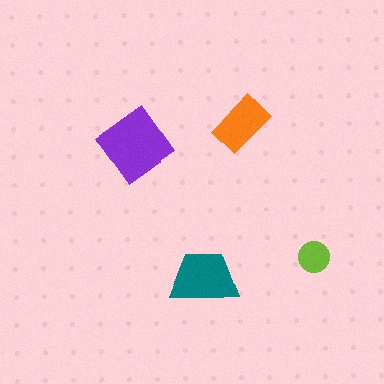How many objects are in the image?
There are 4 objects in the image.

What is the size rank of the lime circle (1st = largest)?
4th.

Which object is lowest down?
The teal trapezoid is bottommost.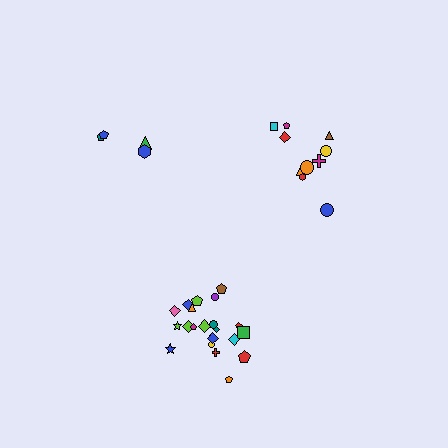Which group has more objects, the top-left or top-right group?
The top-right group.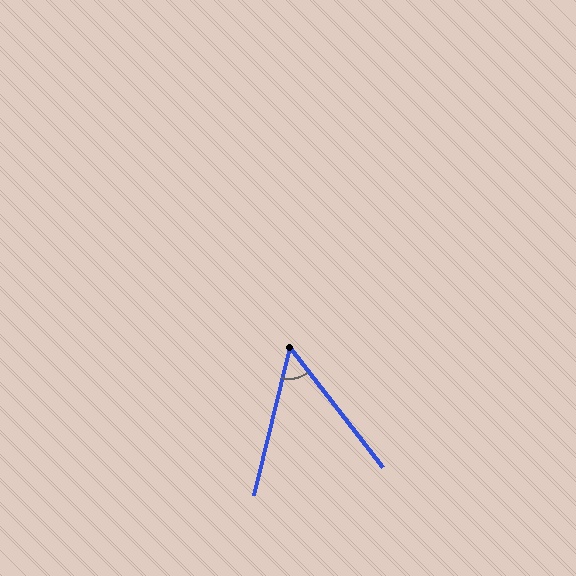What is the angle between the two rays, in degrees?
Approximately 51 degrees.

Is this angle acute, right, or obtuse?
It is acute.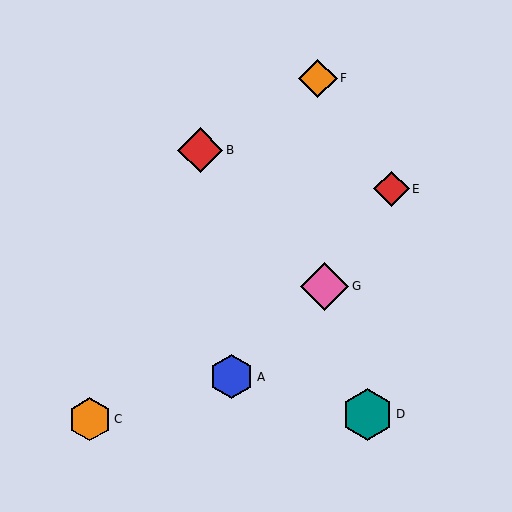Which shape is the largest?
The teal hexagon (labeled D) is the largest.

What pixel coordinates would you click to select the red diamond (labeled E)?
Click at (391, 189) to select the red diamond E.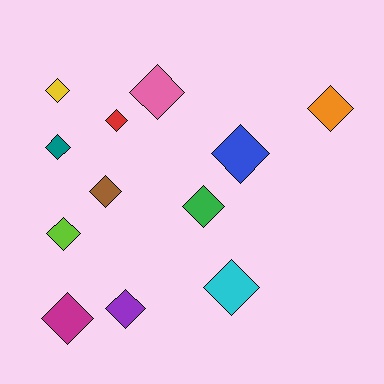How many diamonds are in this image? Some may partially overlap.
There are 12 diamonds.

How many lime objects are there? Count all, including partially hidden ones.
There is 1 lime object.